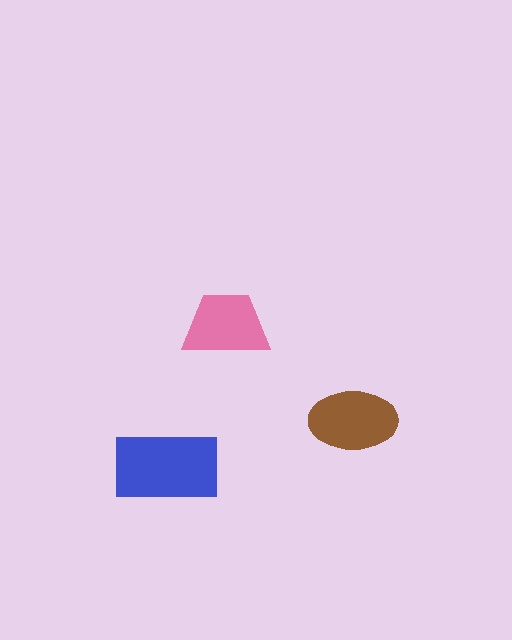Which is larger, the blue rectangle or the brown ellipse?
The blue rectangle.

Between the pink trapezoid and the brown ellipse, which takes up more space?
The brown ellipse.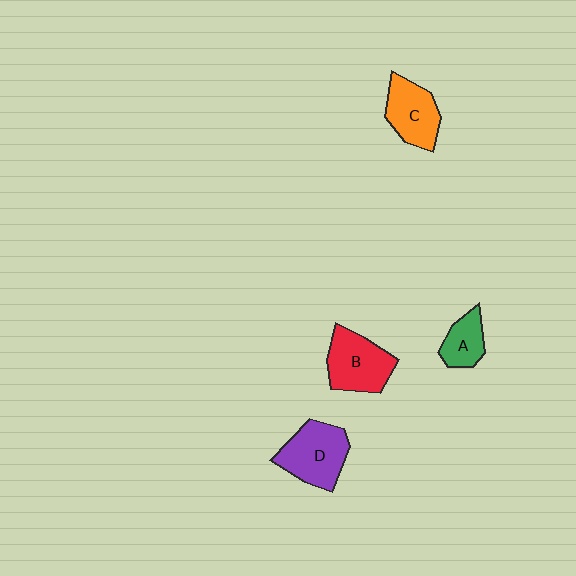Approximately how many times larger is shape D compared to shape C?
Approximately 1.2 times.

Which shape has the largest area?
Shape D (purple).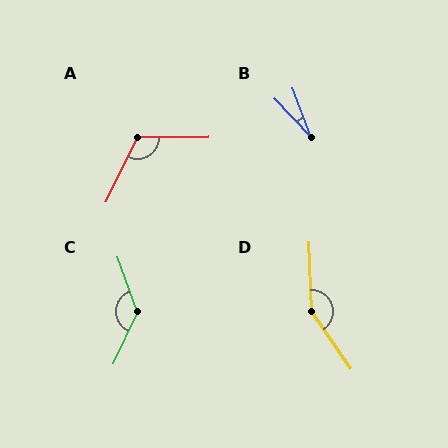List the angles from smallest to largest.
B (23°), A (116°), C (135°), D (147°).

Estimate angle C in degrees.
Approximately 135 degrees.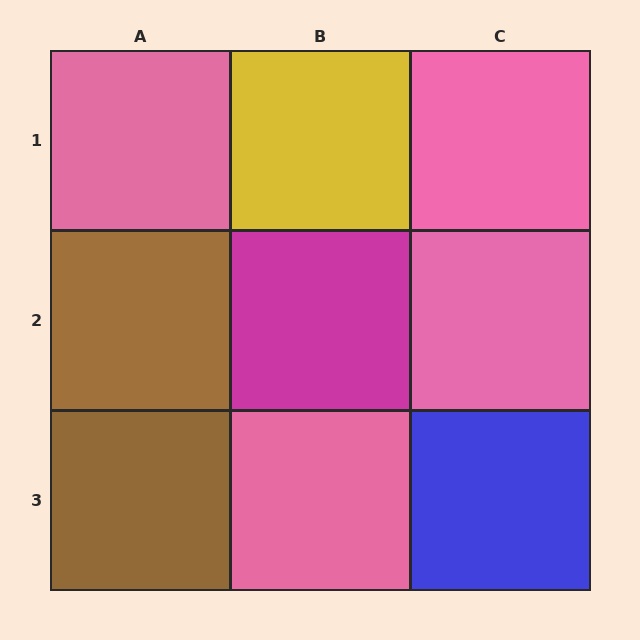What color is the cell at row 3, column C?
Blue.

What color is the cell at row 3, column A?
Brown.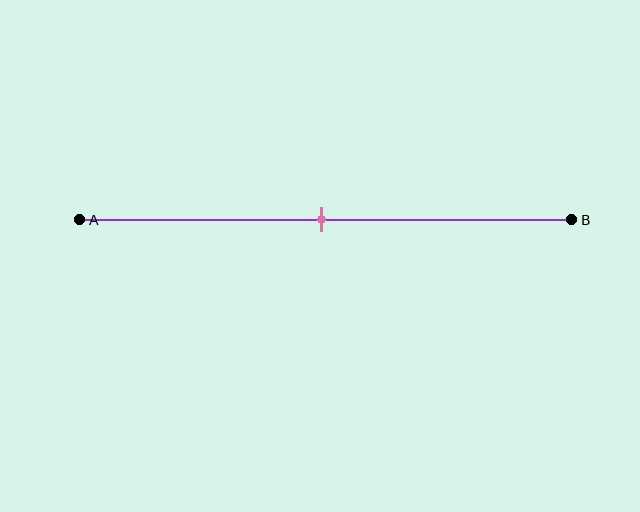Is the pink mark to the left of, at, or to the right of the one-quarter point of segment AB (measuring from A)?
The pink mark is to the right of the one-quarter point of segment AB.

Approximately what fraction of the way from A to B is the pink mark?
The pink mark is approximately 50% of the way from A to B.